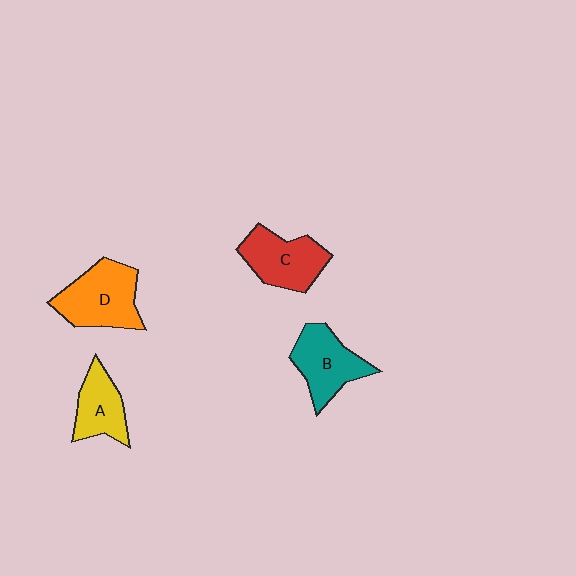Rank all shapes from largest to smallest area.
From largest to smallest: D (orange), C (red), B (teal), A (yellow).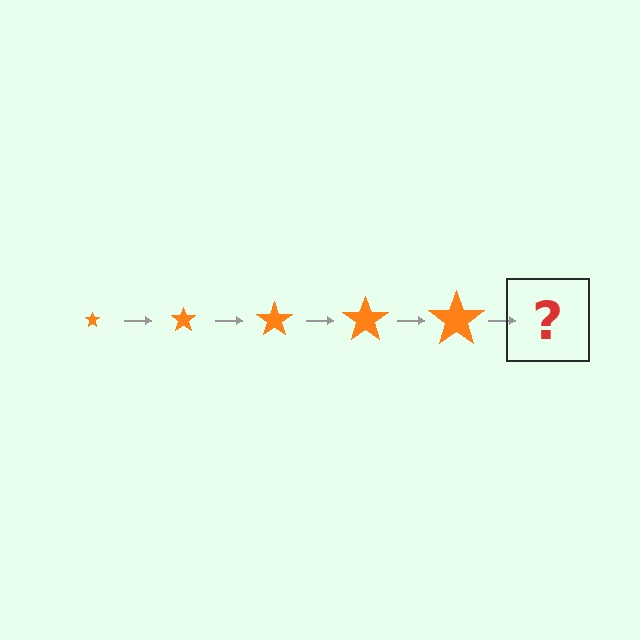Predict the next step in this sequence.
The next step is an orange star, larger than the previous one.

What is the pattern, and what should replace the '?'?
The pattern is that the star gets progressively larger each step. The '?' should be an orange star, larger than the previous one.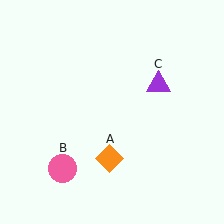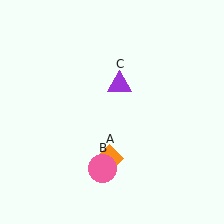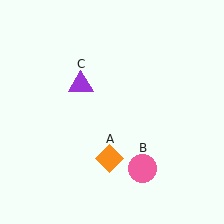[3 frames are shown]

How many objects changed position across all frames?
2 objects changed position: pink circle (object B), purple triangle (object C).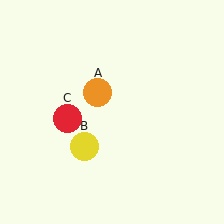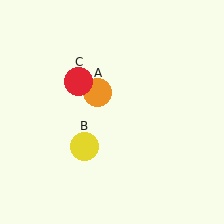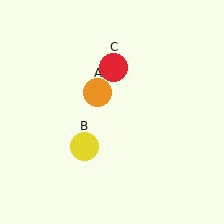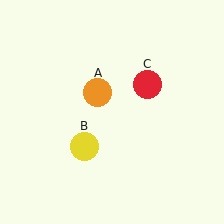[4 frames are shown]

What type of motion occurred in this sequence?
The red circle (object C) rotated clockwise around the center of the scene.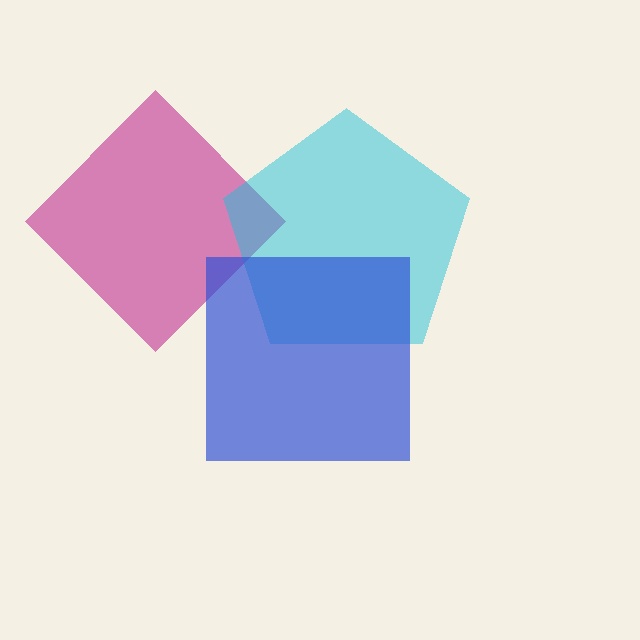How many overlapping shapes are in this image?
There are 3 overlapping shapes in the image.